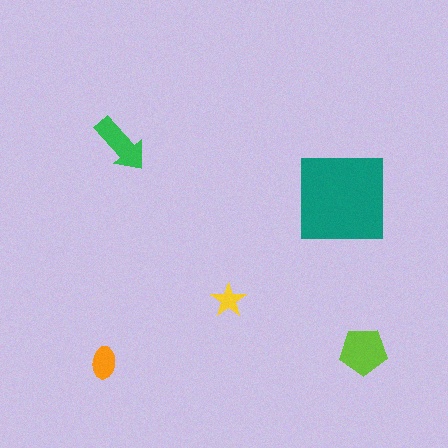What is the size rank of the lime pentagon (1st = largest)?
2nd.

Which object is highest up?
The green arrow is topmost.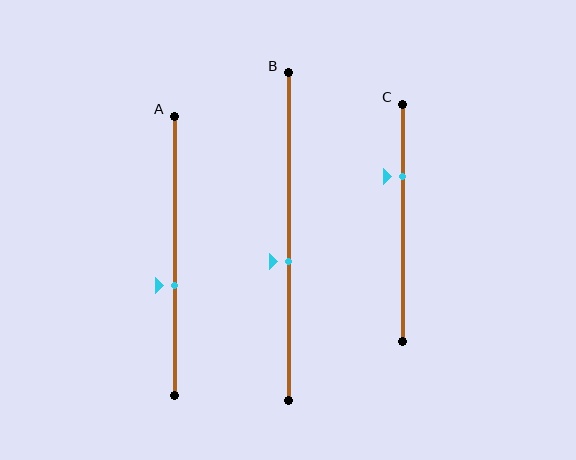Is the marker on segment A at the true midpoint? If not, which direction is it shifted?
No, the marker on segment A is shifted downward by about 10% of the segment length.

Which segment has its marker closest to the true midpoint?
Segment B has its marker closest to the true midpoint.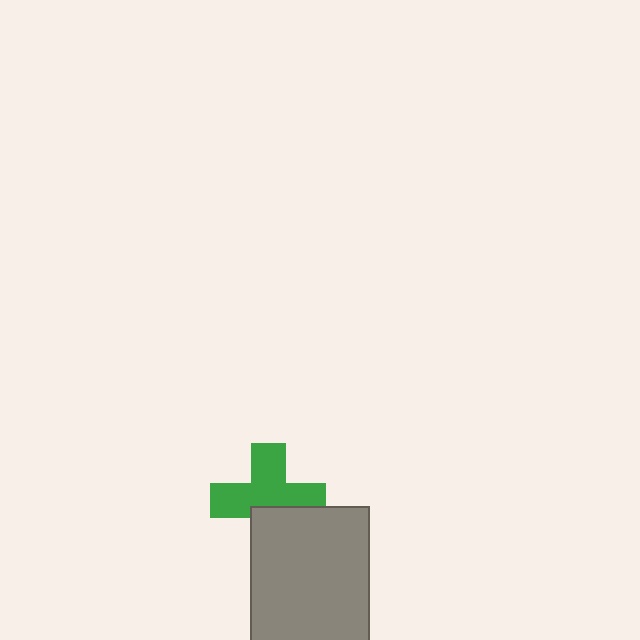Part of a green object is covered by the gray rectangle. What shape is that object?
It is a cross.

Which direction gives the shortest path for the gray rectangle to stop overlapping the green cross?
Moving down gives the shortest separation.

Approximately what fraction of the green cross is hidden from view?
Roughly 34% of the green cross is hidden behind the gray rectangle.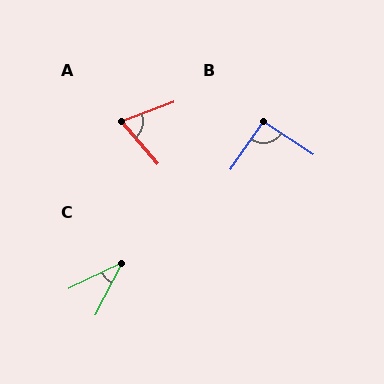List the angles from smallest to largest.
C (37°), A (70°), B (91°).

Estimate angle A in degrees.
Approximately 70 degrees.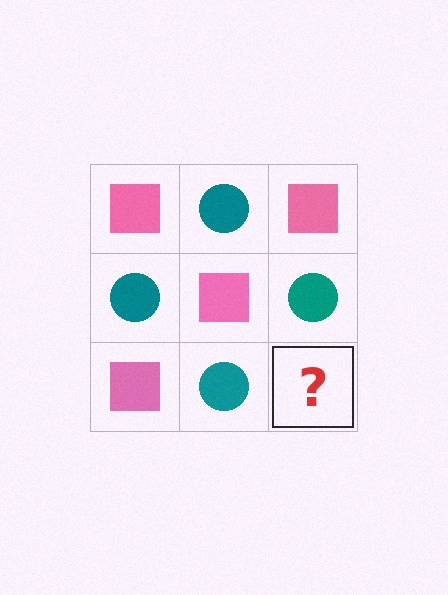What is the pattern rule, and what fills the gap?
The rule is that it alternates pink square and teal circle in a checkerboard pattern. The gap should be filled with a pink square.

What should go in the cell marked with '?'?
The missing cell should contain a pink square.